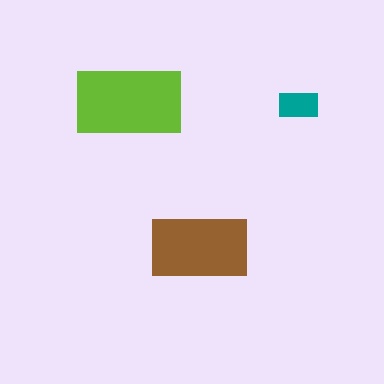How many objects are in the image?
There are 3 objects in the image.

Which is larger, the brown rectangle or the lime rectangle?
The lime one.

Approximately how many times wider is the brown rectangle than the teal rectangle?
About 2.5 times wider.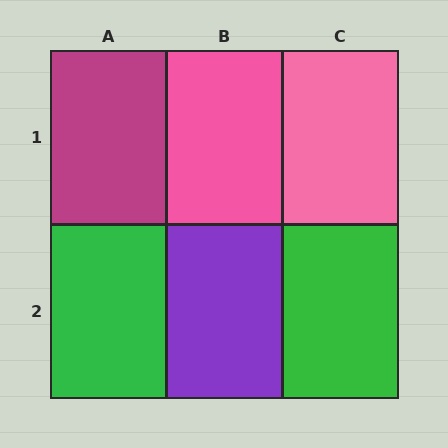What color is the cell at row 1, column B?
Pink.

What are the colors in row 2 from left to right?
Green, purple, green.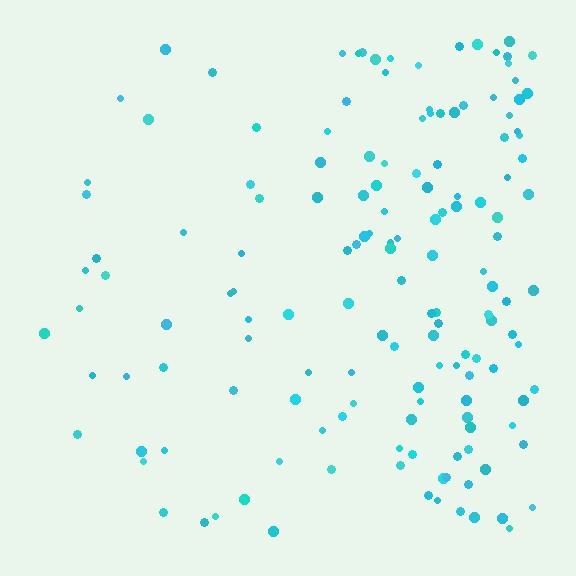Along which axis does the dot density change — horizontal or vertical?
Horizontal.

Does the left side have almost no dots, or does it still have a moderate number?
Still a moderate number, just noticeably fewer than the right.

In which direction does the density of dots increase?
From left to right, with the right side densest.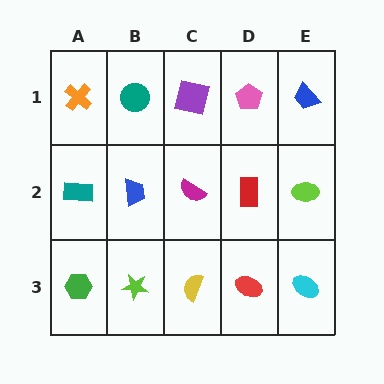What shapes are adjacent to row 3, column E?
A lime ellipse (row 2, column E), a red ellipse (row 3, column D).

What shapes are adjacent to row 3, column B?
A blue trapezoid (row 2, column B), a green hexagon (row 3, column A), a yellow semicircle (row 3, column C).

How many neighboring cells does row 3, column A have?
2.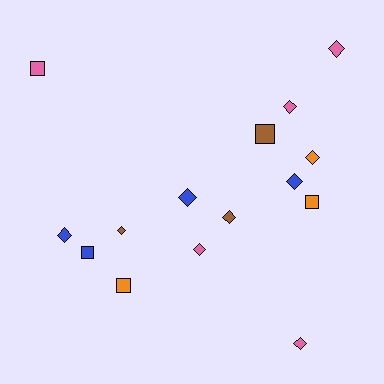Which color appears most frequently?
Pink, with 5 objects.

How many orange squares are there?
There are 2 orange squares.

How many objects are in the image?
There are 15 objects.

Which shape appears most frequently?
Diamond, with 10 objects.